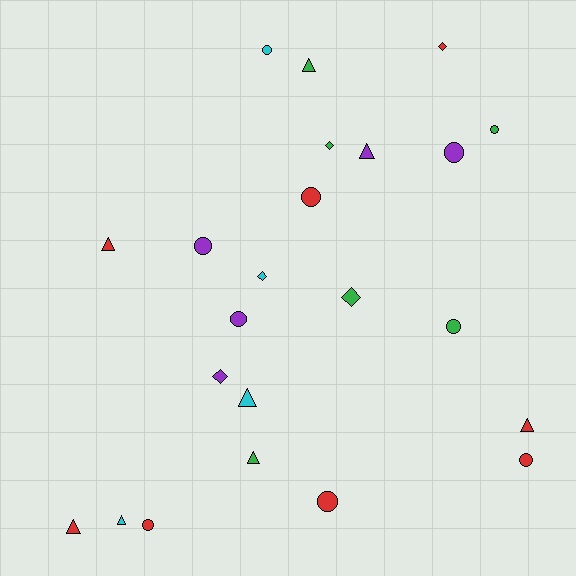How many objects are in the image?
There are 23 objects.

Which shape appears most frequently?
Circle, with 10 objects.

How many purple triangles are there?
There is 1 purple triangle.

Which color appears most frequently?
Red, with 8 objects.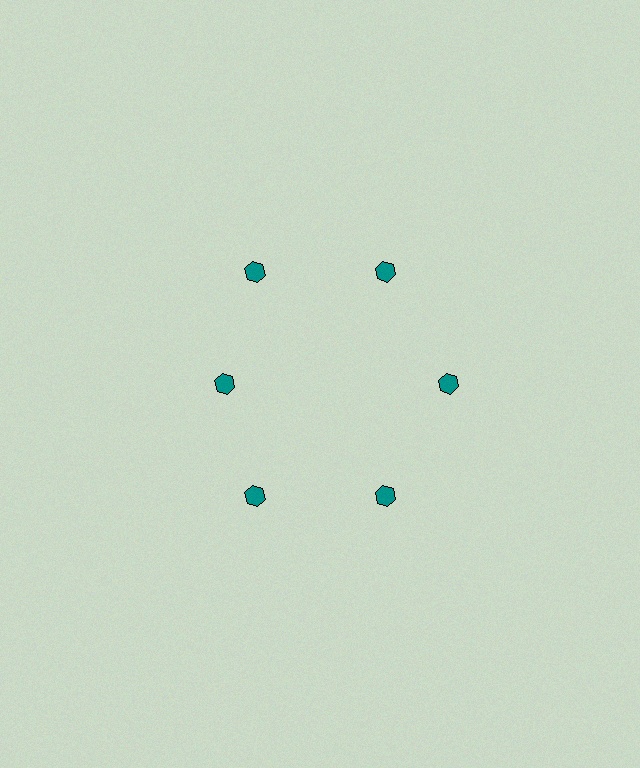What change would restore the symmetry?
The symmetry would be restored by moving it outward, back onto the ring so that all 6 hexagons sit at equal angles and equal distance from the center.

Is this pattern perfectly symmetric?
No. The 6 teal hexagons are arranged in a ring, but one element near the 9 o'clock position is pulled inward toward the center, breaking the 6-fold rotational symmetry.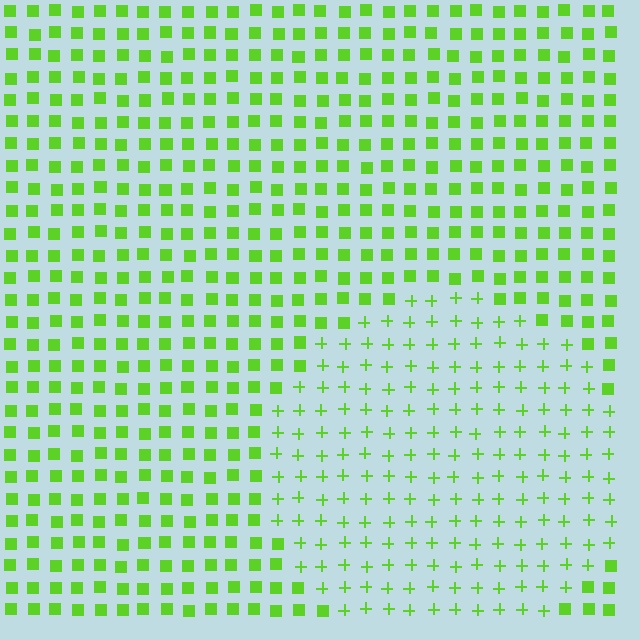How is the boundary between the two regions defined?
The boundary is defined by a change in element shape: plus signs inside vs. squares outside. All elements share the same color and spacing.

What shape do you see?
I see a circle.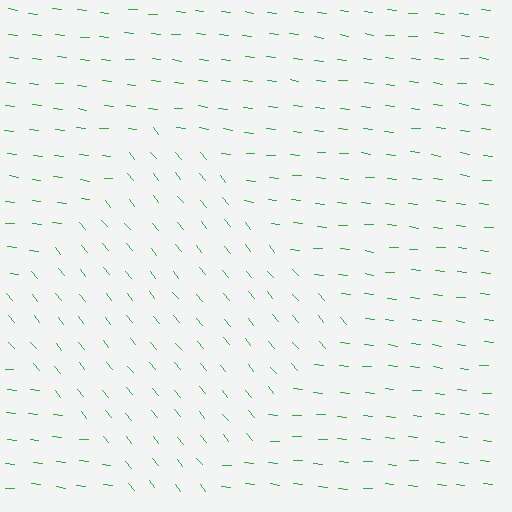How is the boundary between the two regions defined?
The boundary is defined purely by a change in line orientation (approximately 45 degrees difference). All lines are the same color and thickness.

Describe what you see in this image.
The image is filled with small green line segments. A diamond region in the image has lines oriented differently from the surrounding lines, creating a visible texture boundary.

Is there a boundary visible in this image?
Yes, there is a texture boundary formed by a change in line orientation.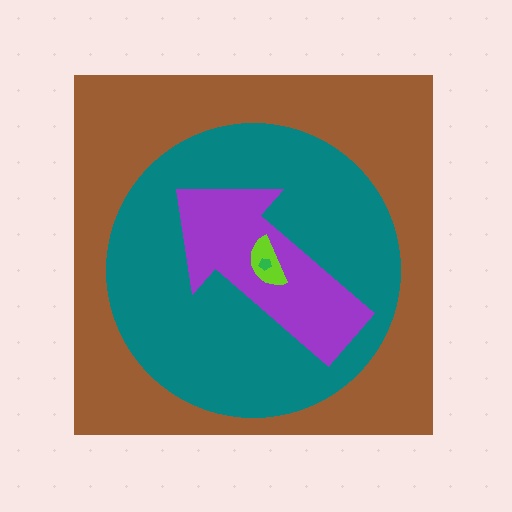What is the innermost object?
The green pentagon.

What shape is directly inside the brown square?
The teal circle.